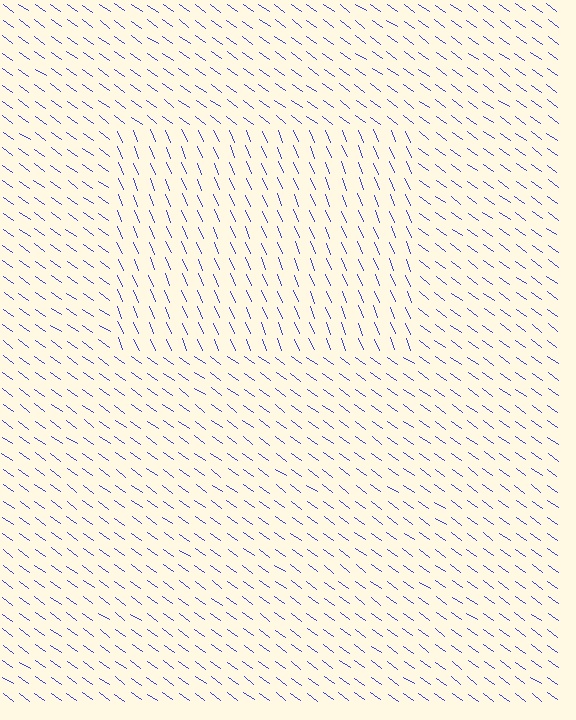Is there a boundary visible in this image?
Yes, there is a texture boundary formed by a change in line orientation.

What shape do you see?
I see a rectangle.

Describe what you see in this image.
The image is filled with small blue line segments. A rectangle region in the image has lines oriented differently from the surrounding lines, creating a visible texture boundary.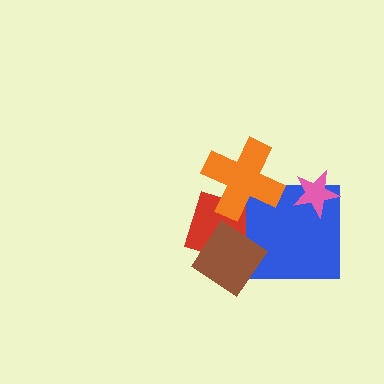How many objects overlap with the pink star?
1 object overlaps with the pink star.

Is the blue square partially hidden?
Yes, it is partially covered by another shape.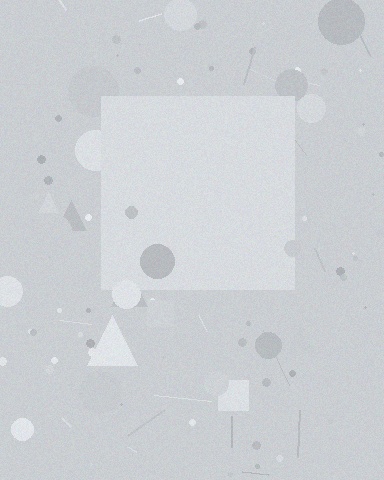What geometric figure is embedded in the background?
A square is embedded in the background.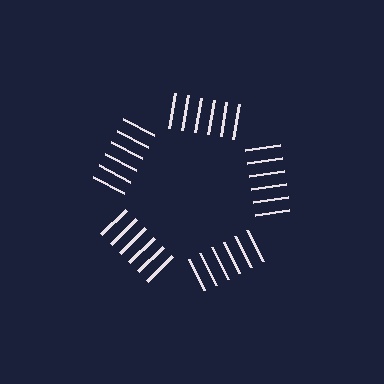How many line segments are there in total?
30 — 6 along each of the 5 edges.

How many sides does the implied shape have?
5 sides — the line-ends trace a pentagon.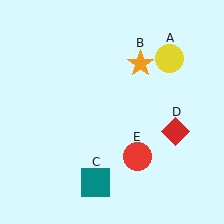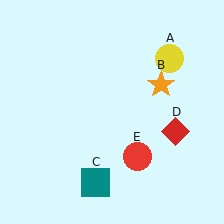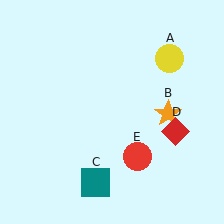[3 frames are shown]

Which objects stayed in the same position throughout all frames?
Yellow circle (object A) and teal square (object C) and red diamond (object D) and red circle (object E) remained stationary.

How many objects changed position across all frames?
1 object changed position: orange star (object B).